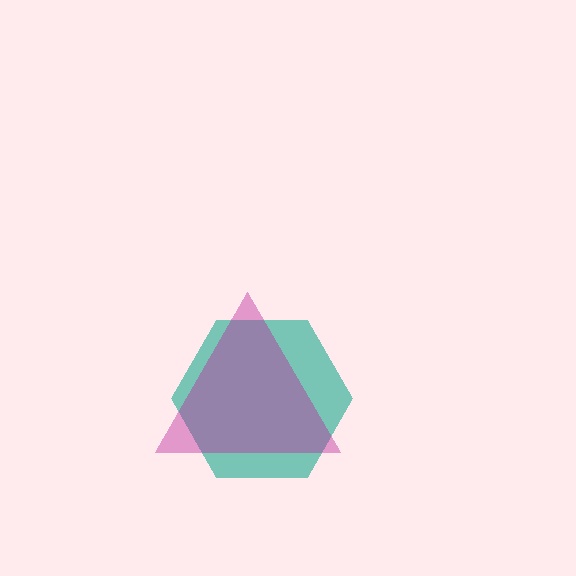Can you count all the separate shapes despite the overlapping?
Yes, there are 2 separate shapes.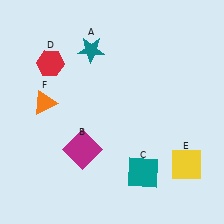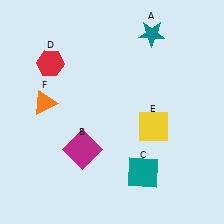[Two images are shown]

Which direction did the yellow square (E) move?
The yellow square (E) moved up.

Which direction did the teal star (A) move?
The teal star (A) moved right.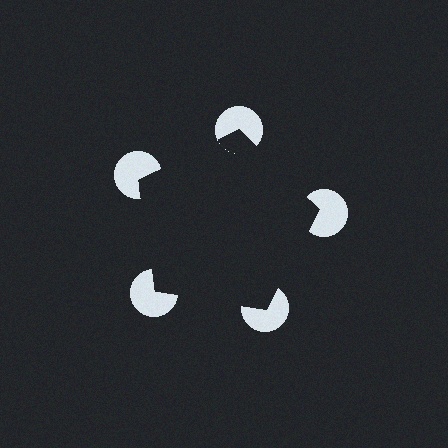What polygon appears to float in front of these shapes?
An illusory pentagon — its edges are inferred from the aligned wedge cuts in the pac-man discs, not physically drawn.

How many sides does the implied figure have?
5 sides.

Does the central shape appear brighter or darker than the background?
It typically appears slightly darker than the background, even though no actual brightness change is drawn.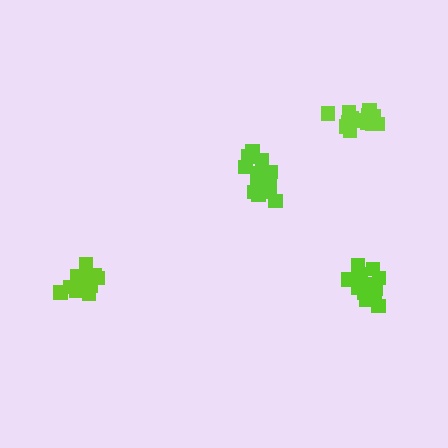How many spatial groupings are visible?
There are 4 spatial groupings.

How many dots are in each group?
Group 1: 16 dots, Group 2: 15 dots, Group 3: 16 dots, Group 4: 13 dots (60 total).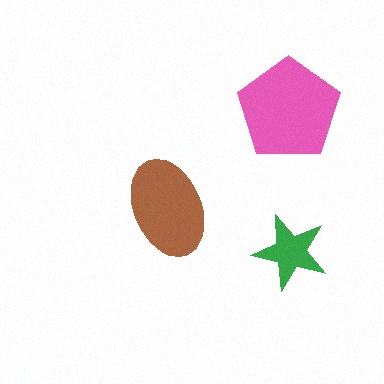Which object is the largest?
The pink pentagon.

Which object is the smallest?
The green star.